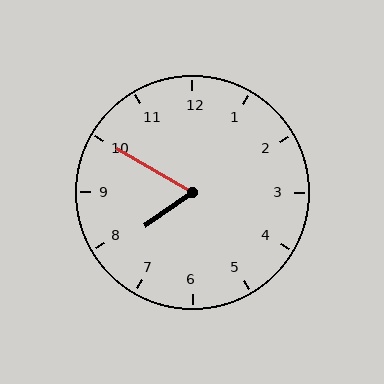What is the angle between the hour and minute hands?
Approximately 65 degrees.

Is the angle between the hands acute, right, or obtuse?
It is acute.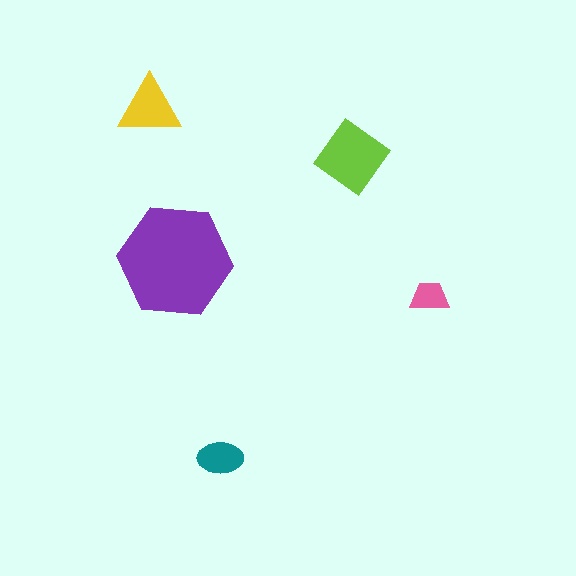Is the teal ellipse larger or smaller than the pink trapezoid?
Larger.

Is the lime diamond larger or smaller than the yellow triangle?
Larger.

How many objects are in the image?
There are 5 objects in the image.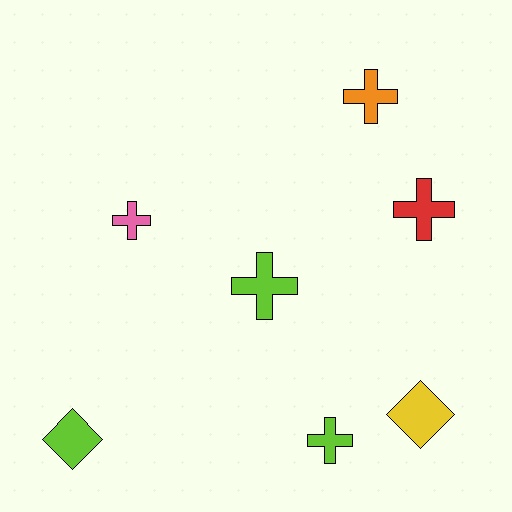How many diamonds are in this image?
There are 2 diamonds.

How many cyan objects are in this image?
There are no cyan objects.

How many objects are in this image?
There are 7 objects.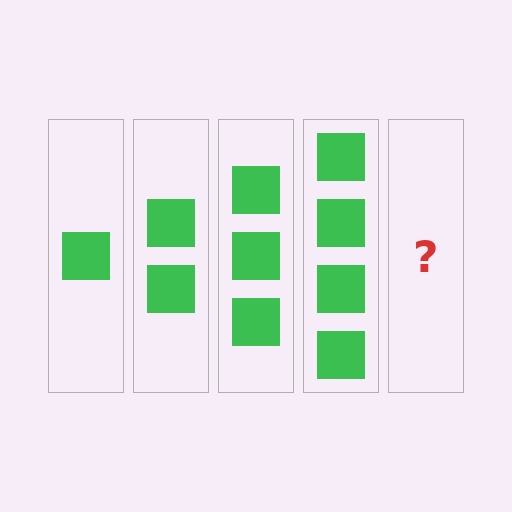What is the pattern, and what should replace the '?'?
The pattern is that each step adds one more square. The '?' should be 5 squares.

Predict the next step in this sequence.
The next step is 5 squares.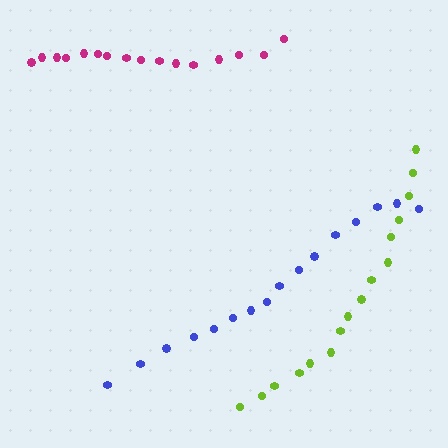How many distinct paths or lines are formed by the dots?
There are 3 distinct paths.